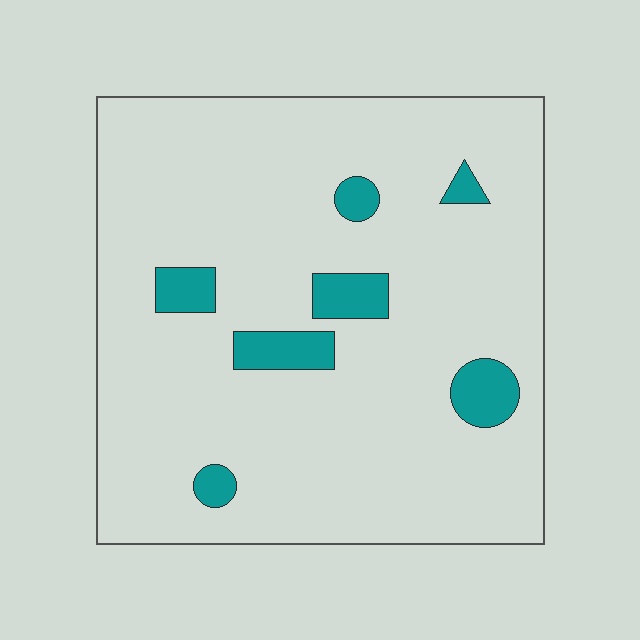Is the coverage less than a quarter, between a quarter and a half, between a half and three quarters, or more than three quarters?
Less than a quarter.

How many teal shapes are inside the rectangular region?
7.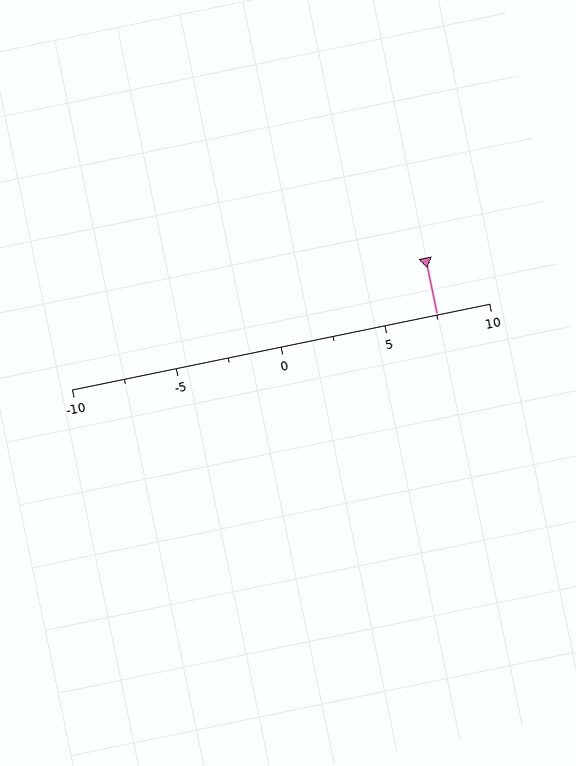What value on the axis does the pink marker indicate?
The marker indicates approximately 7.5.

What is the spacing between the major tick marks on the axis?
The major ticks are spaced 5 apart.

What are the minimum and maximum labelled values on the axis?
The axis runs from -10 to 10.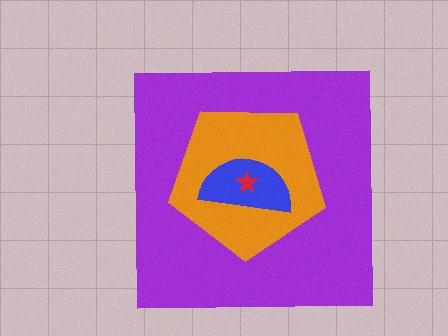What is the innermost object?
The red star.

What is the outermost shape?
The purple square.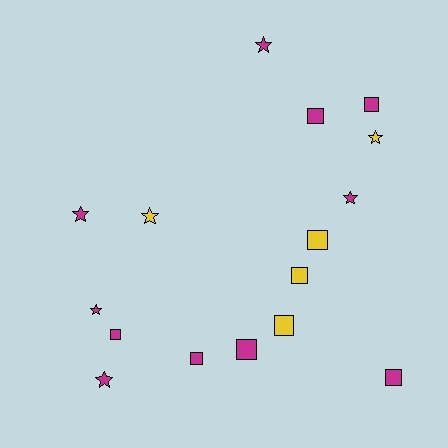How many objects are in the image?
There are 16 objects.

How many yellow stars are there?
There are 2 yellow stars.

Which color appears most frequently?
Magenta, with 11 objects.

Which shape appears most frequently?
Square, with 9 objects.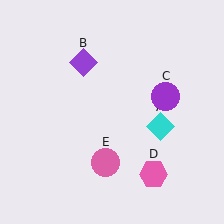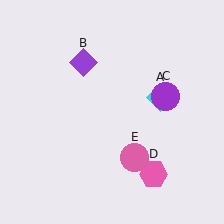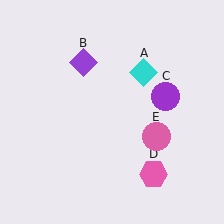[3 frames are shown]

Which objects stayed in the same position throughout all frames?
Purple diamond (object B) and purple circle (object C) and pink hexagon (object D) remained stationary.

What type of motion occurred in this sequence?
The cyan diamond (object A), pink circle (object E) rotated counterclockwise around the center of the scene.